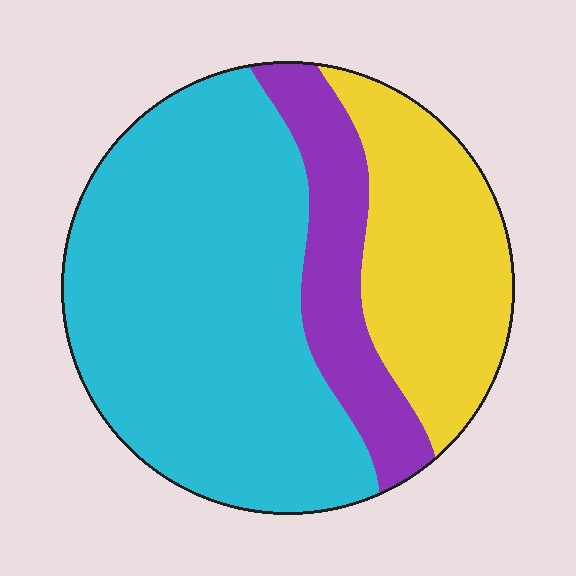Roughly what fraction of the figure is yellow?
Yellow takes up about one quarter (1/4) of the figure.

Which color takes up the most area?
Cyan, at roughly 60%.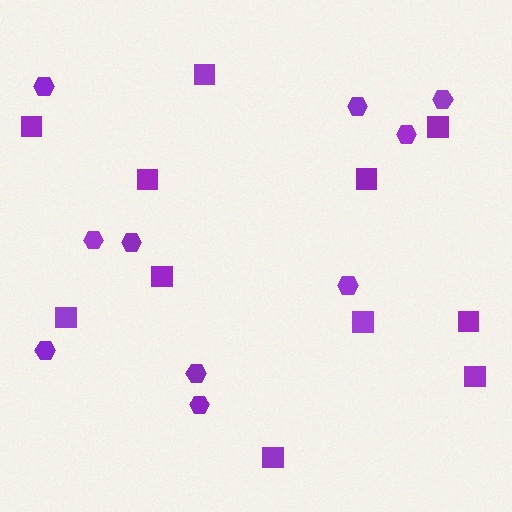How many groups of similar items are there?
There are 2 groups: one group of squares (11) and one group of hexagons (10).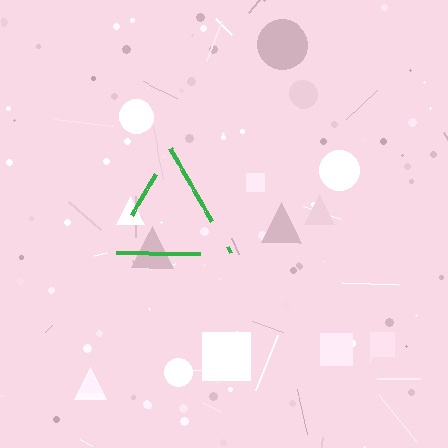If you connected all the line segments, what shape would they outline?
They would outline a triangle.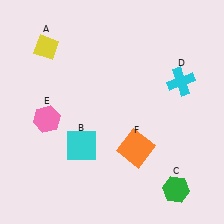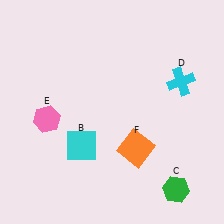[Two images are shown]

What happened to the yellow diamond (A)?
The yellow diamond (A) was removed in Image 2. It was in the top-left area of Image 1.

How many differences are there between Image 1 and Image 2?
There is 1 difference between the two images.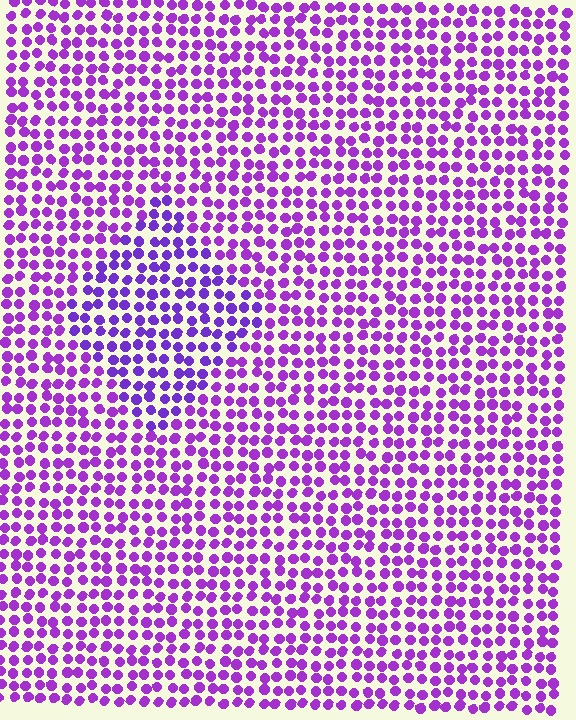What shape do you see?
I see a diamond.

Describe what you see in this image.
The image is filled with small purple elements in a uniform arrangement. A diamond-shaped region is visible where the elements are tinted to a slightly different hue, forming a subtle color boundary.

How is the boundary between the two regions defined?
The boundary is defined purely by a slight shift in hue (about 19 degrees). Spacing, size, and orientation are identical on both sides.